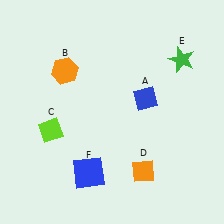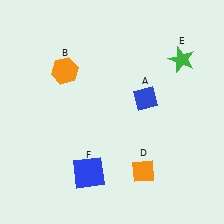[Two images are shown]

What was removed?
The lime diamond (C) was removed in Image 2.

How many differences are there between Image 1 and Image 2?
There is 1 difference between the two images.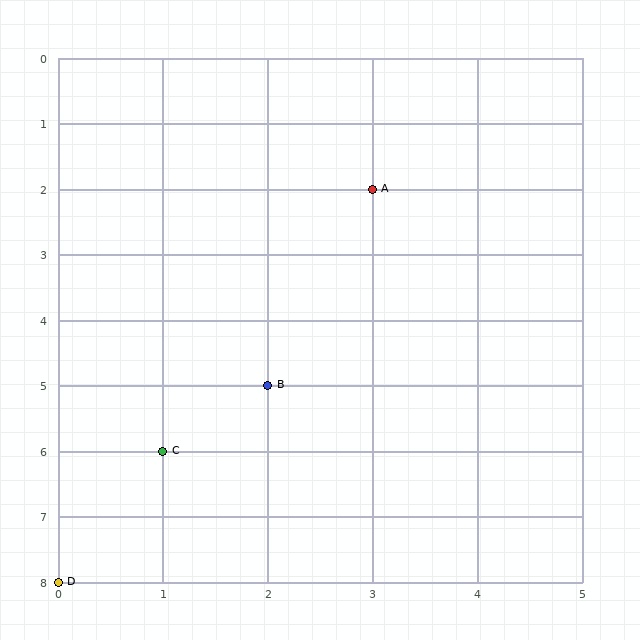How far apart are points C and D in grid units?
Points C and D are 1 column and 2 rows apart (about 2.2 grid units diagonally).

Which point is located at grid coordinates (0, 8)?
Point D is at (0, 8).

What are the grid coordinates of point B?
Point B is at grid coordinates (2, 5).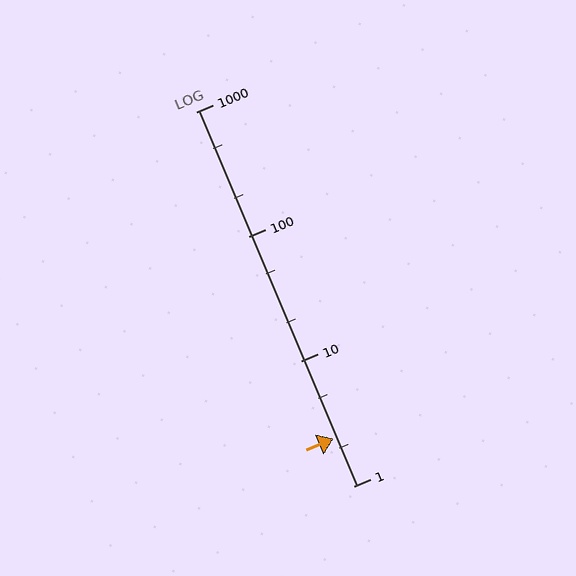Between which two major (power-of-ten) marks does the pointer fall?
The pointer is between 1 and 10.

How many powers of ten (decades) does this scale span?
The scale spans 3 decades, from 1 to 1000.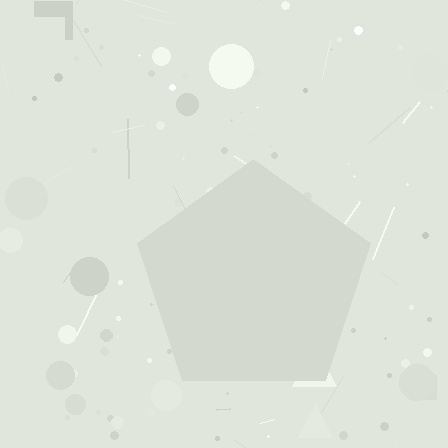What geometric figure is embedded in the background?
A pentagon is embedded in the background.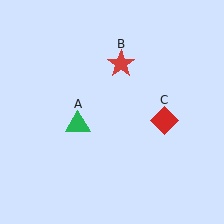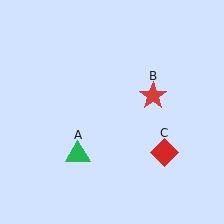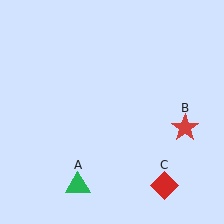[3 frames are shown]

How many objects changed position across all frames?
3 objects changed position: green triangle (object A), red star (object B), red diamond (object C).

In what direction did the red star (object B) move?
The red star (object B) moved down and to the right.